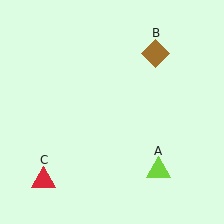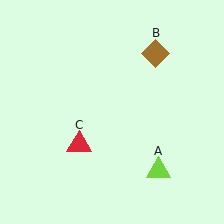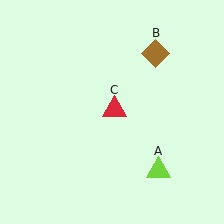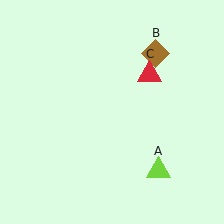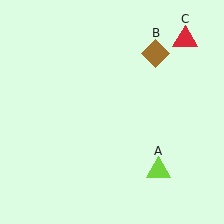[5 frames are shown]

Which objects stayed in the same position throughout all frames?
Lime triangle (object A) and brown diamond (object B) remained stationary.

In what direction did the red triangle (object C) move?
The red triangle (object C) moved up and to the right.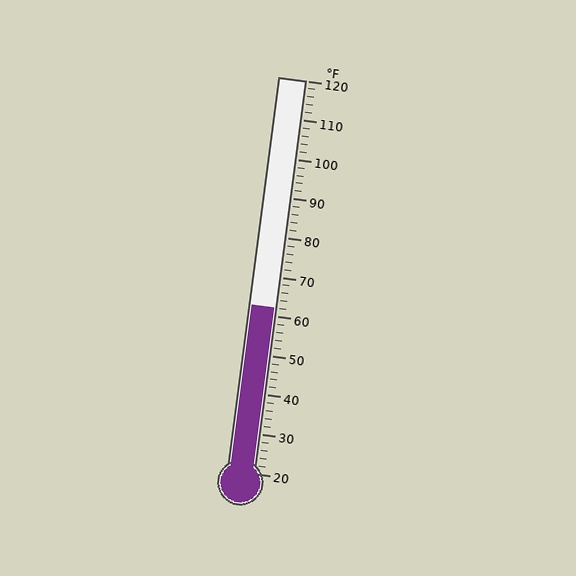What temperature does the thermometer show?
The thermometer shows approximately 62°F.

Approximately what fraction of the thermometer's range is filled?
The thermometer is filled to approximately 40% of its range.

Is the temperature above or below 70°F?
The temperature is below 70°F.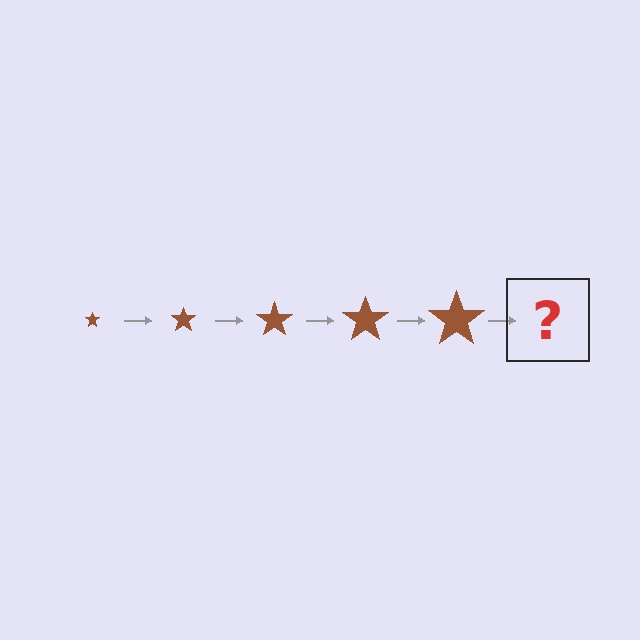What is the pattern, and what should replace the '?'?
The pattern is that the star gets progressively larger each step. The '?' should be a brown star, larger than the previous one.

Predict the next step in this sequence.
The next step is a brown star, larger than the previous one.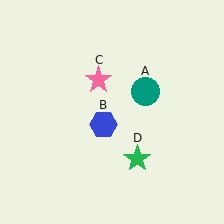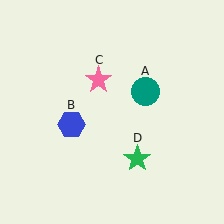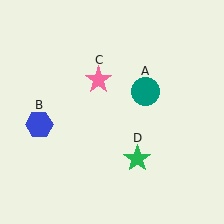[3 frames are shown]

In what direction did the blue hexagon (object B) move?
The blue hexagon (object B) moved left.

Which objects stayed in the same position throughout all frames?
Teal circle (object A) and pink star (object C) and green star (object D) remained stationary.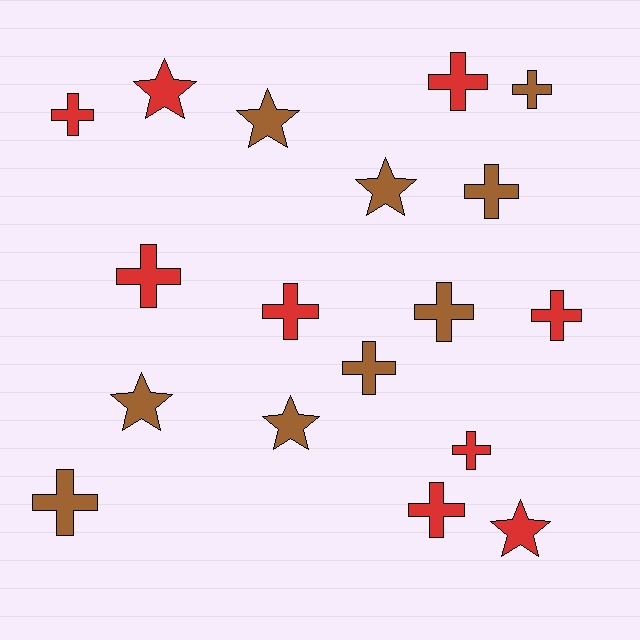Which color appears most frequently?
Red, with 9 objects.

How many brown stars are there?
There are 4 brown stars.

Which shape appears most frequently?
Cross, with 12 objects.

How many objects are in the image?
There are 18 objects.